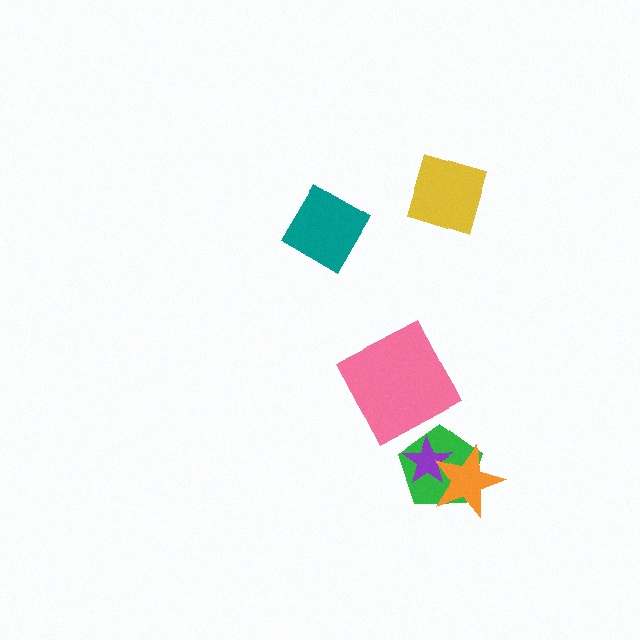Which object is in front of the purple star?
The orange star is in front of the purple star.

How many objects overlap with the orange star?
2 objects overlap with the orange star.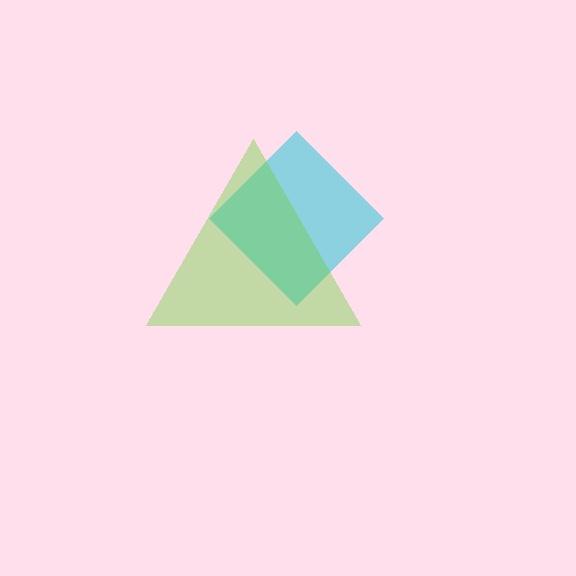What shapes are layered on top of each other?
The layered shapes are: a cyan diamond, a lime triangle.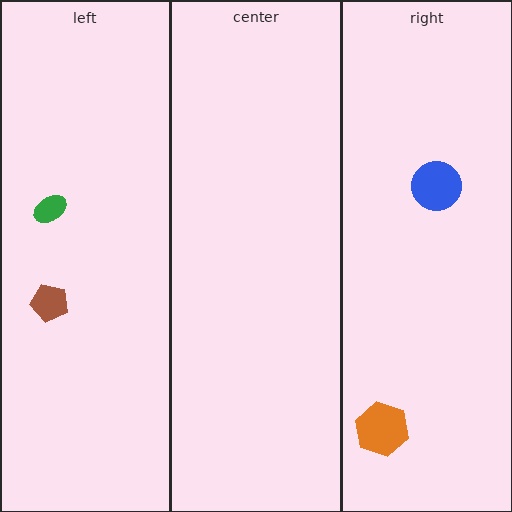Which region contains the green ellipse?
The left region.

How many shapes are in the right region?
2.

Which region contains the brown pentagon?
The left region.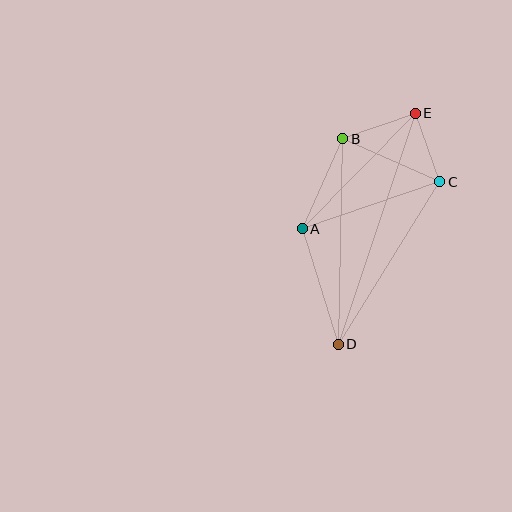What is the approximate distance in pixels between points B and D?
The distance between B and D is approximately 206 pixels.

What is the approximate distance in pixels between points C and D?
The distance between C and D is approximately 192 pixels.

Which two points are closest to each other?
Points C and E are closest to each other.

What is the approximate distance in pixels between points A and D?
The distance between A and D is approximately 121 pixels.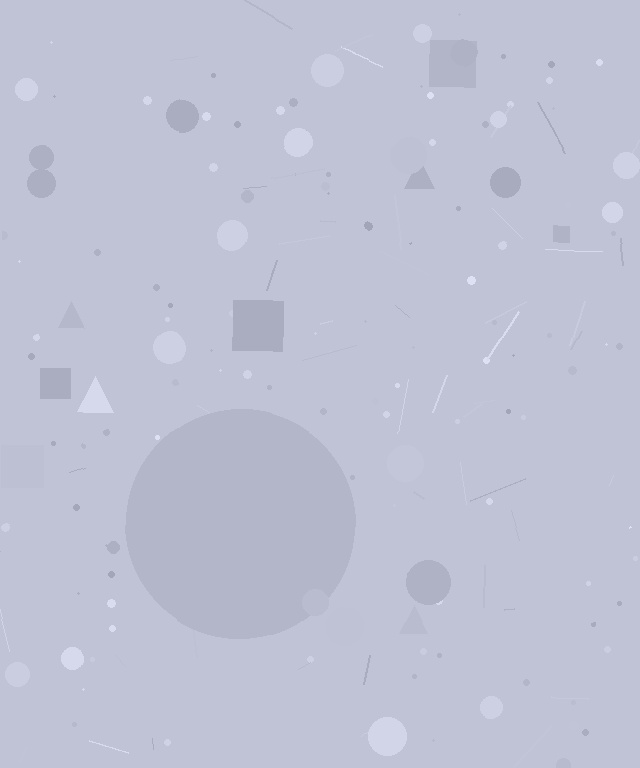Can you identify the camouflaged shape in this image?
The camouflaged shape is a circle.